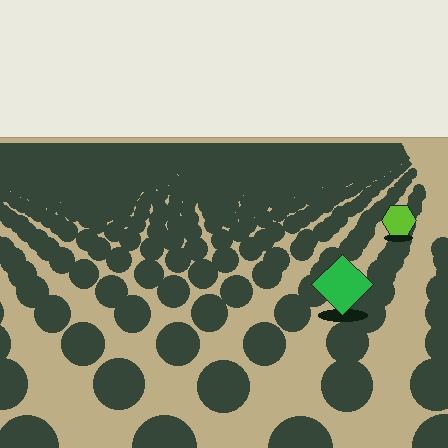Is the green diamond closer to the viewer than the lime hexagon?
Yes. The green diamond is closer — you can tell from the texture gradient: the ground texture is coarser near it.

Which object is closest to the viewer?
The green diamond is closest. The texture marks near it are larger and more spread out.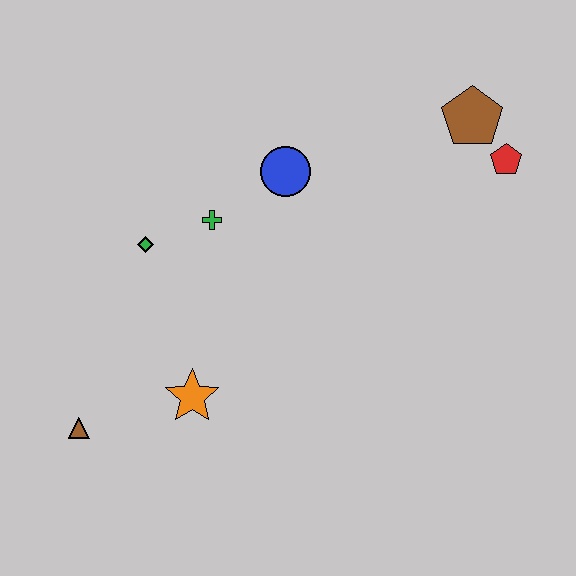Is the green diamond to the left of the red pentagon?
Yes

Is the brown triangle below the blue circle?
Yes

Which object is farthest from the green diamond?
The red pentagon is farthest from the green diamond.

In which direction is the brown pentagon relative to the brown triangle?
The brown pentagon is to the right of the brown triangle.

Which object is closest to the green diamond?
The green cross is closest to the green diamond.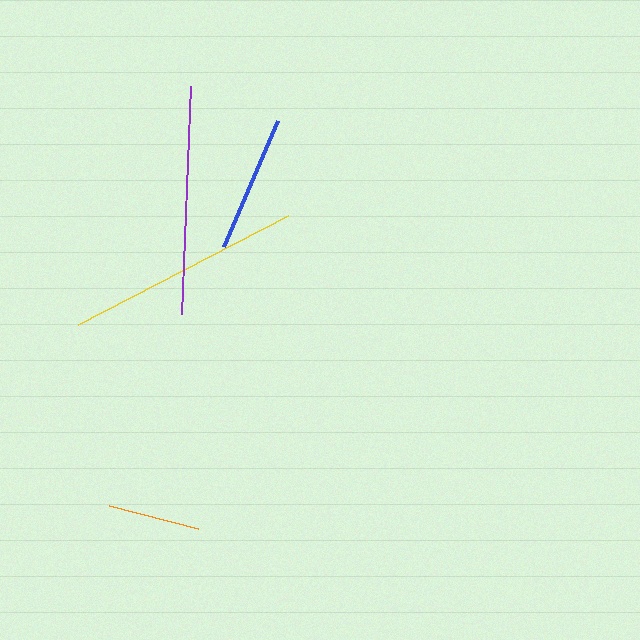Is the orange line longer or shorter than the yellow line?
The yellow line is longer than the orange line.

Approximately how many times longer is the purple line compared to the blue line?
The purple line is approximately 1.7 times the length of the blue line.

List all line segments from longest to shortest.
From longest to shortest: yellow, purple, blue, orange.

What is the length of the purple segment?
The purple segment is approximately 228 pixels long.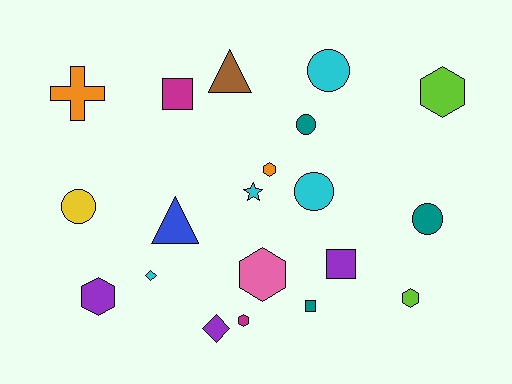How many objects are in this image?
There are 20 objects.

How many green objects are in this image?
There are no green objects.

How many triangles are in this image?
There are 2 triangles.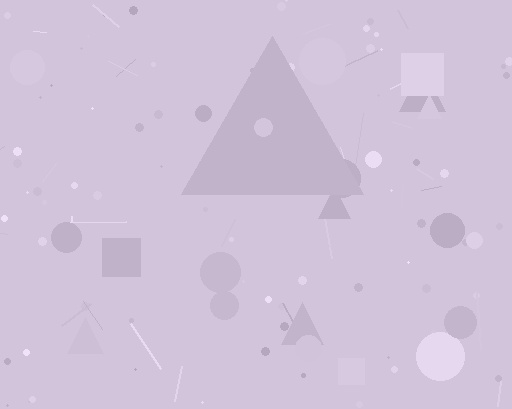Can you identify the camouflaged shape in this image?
The camouflaged shape is a triangle.